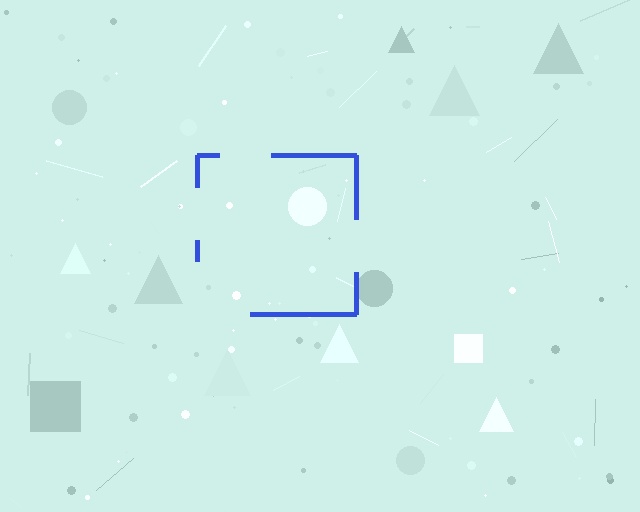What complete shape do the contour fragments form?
The contour fragments form a square.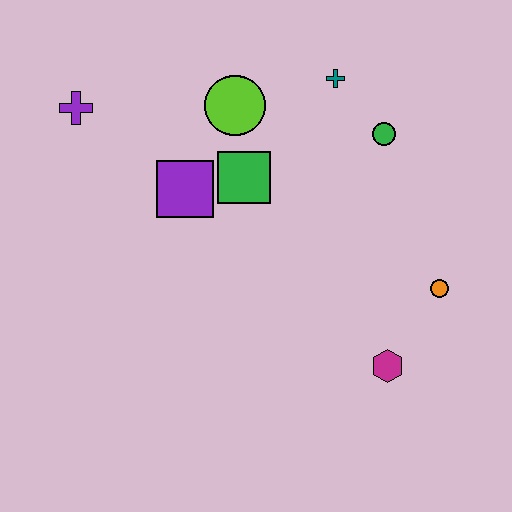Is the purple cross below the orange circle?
No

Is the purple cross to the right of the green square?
No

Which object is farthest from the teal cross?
The magenta hexagon is farthest from the teal cross.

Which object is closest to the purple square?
The green square is closest to the purple square.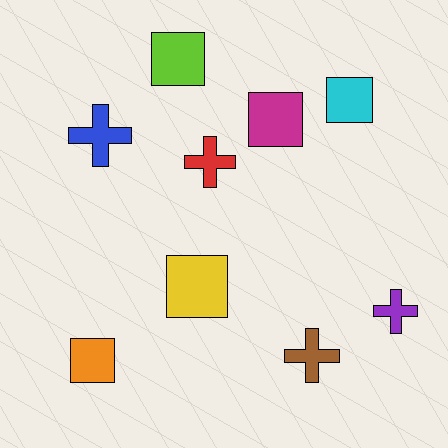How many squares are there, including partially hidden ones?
There are 5 squares.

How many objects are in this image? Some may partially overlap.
There are 9 objects.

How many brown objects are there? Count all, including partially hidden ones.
There is 1 brown object.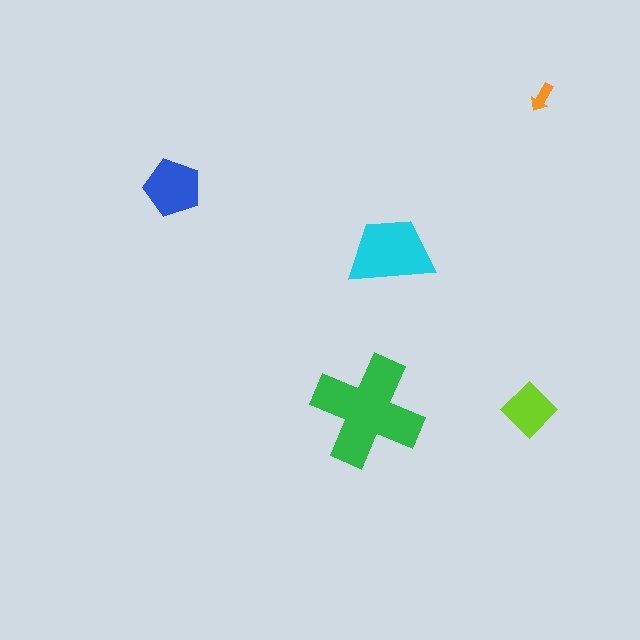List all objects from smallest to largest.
The orange arrow, the lime diamond, the blue pentagon, the cyan trapezoid, the green cross.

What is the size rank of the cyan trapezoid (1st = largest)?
2nd.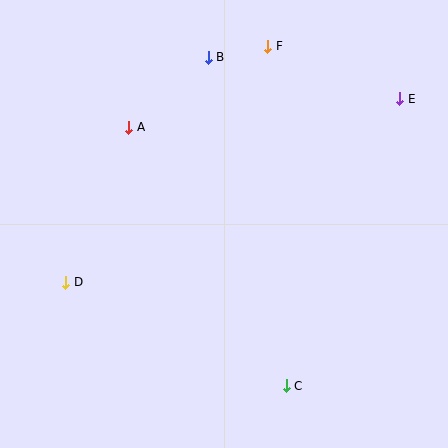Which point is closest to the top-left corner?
Point A is closest to the top-left corner.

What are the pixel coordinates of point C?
Point C is at (286, 386).